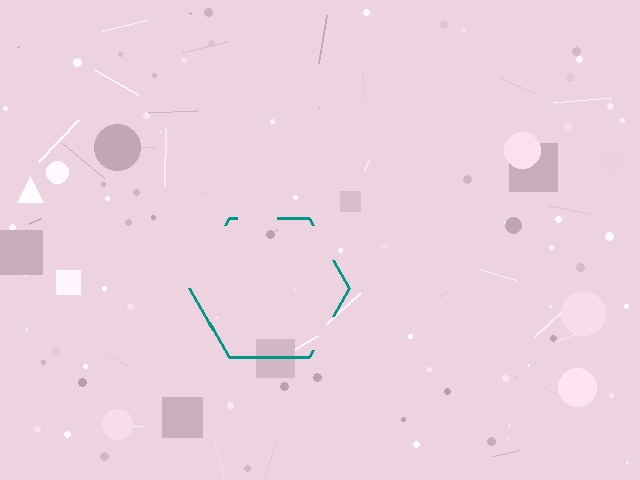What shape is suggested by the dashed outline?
The dashed outline suggests a hexagon.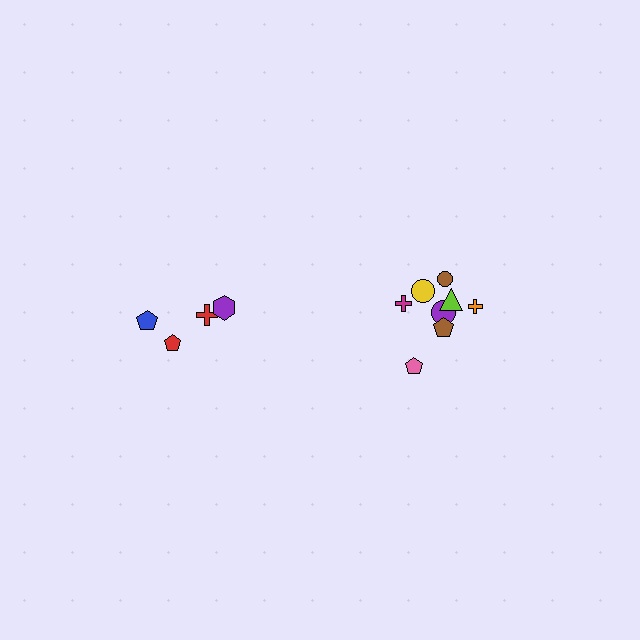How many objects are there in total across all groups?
There are 12 objects.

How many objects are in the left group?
There are 4 objects.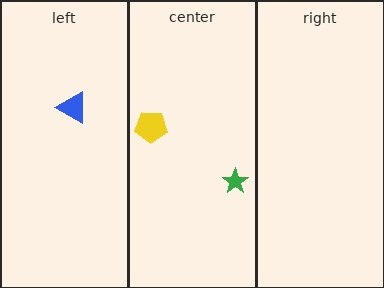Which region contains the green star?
The center region.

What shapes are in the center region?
The yellow pentagon, the green star.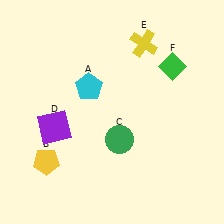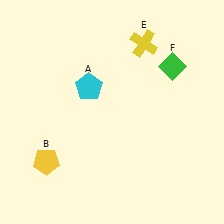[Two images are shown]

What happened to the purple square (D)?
The purple square (D) was removed in Image 2. It was in the bottom-left area of Image 1.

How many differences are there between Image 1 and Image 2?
There are 2 differences between the two images.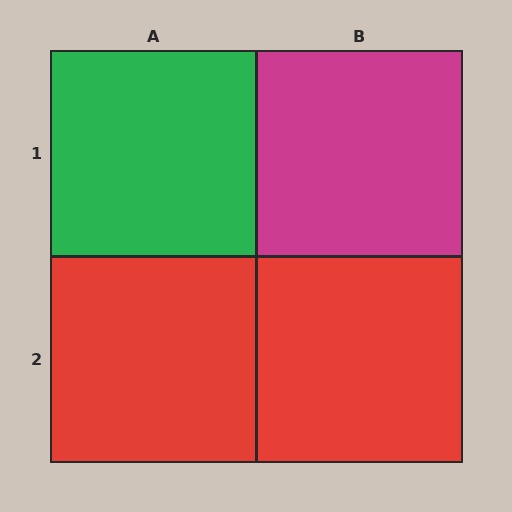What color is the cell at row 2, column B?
Red.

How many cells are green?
1 cell is green.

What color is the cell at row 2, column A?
Red.